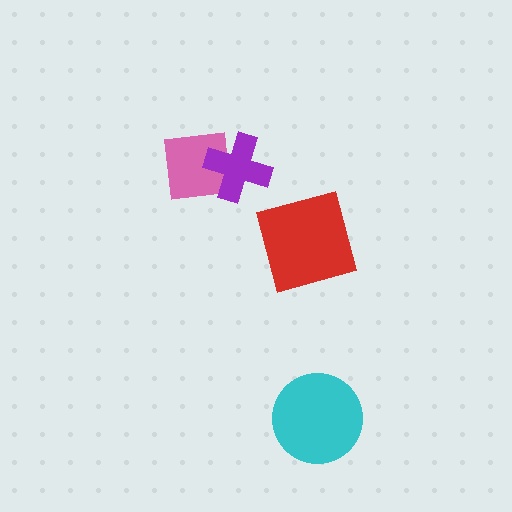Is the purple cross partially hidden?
No, no other shape covers it.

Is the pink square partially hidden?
Yes, it is partially covered by another shape.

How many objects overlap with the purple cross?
1 object overlaps with the purple cross.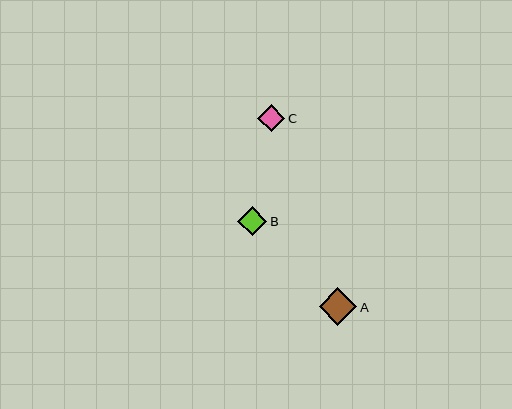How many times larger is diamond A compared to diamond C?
Diamond A is approximately 1.4 times the size of diamond C.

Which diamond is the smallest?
Diamond C is the smallest with a size of approximately 28 pixels.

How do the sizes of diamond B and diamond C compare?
Diamond B and diamond C are approximately the same size.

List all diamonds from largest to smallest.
From largest to smallest: A, B, C.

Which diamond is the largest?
Diamond A is the largest with a size of approximately 38 pixels.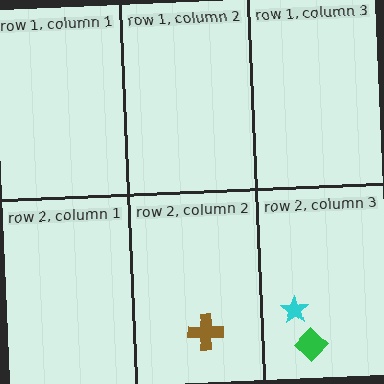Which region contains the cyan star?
The row 2, column 3 region.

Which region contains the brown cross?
The row 2, column 2 region.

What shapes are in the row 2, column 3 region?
The cyan star, the green diamond.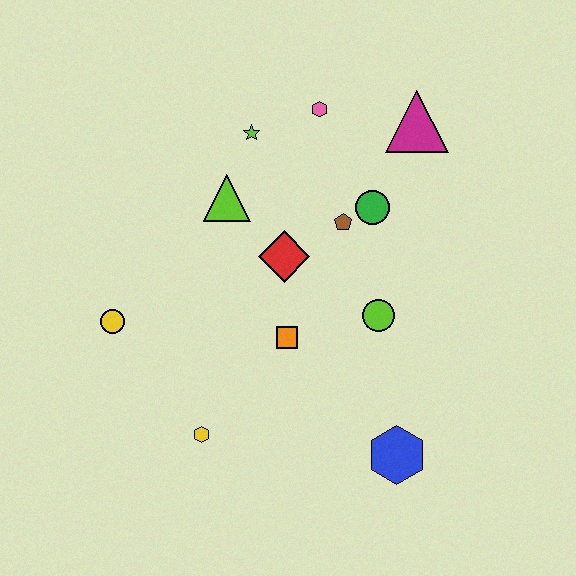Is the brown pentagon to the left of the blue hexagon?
Yes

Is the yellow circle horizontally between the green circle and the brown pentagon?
No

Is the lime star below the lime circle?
No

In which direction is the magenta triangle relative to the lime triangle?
The magenta triangle is to the right of the lime triangle.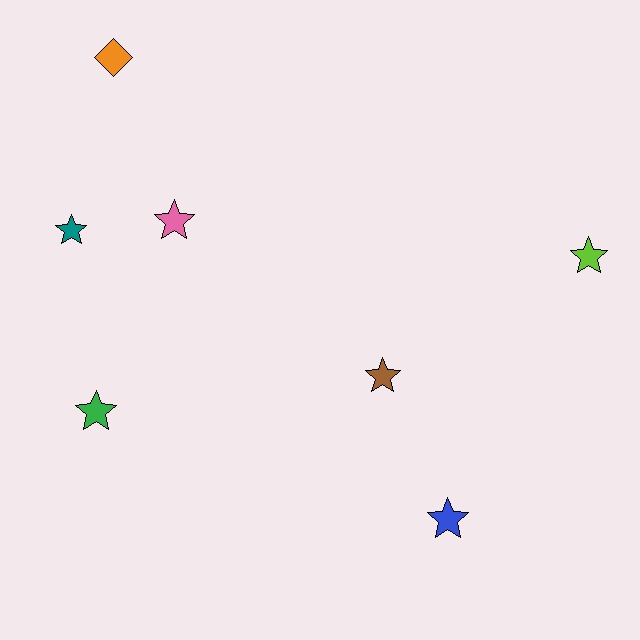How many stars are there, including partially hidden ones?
There are 6 stars.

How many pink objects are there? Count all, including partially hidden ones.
There is 1 pink object.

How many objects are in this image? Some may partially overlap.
There are 7 objects.